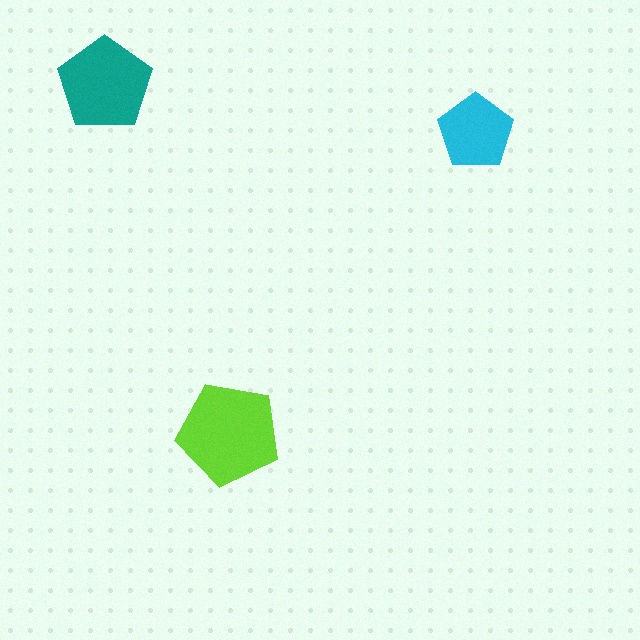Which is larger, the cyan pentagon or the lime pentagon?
The lime one.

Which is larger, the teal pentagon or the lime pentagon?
The lime one.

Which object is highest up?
The teal pentagon is topmost.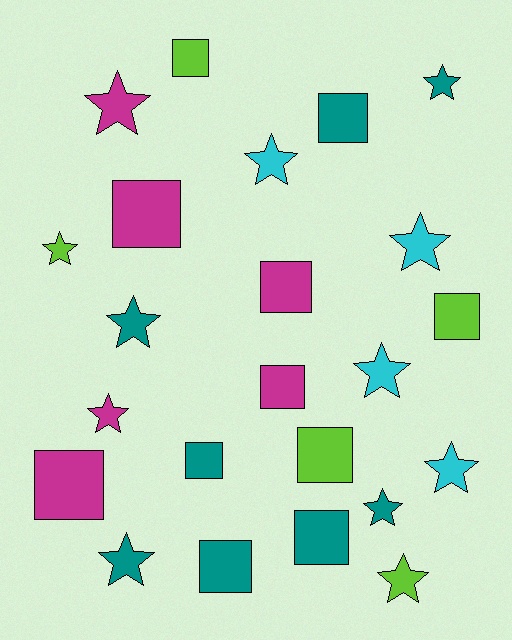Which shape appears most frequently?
Star, with 12 objects.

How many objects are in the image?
There are 23 objects.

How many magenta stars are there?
There are 2 magenta stars.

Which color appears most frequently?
Teal, with 8 objects.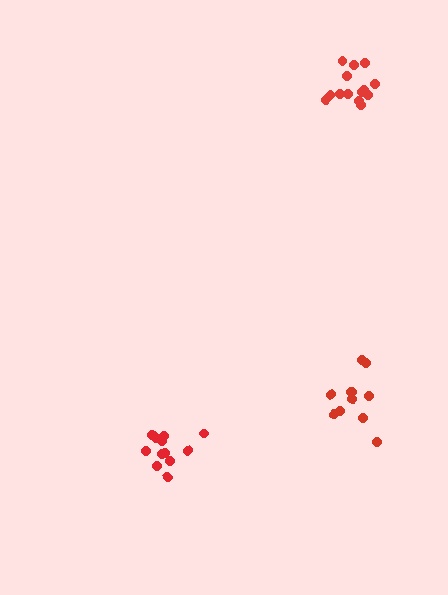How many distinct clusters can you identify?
There are 3 distinct clusters.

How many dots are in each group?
Group 1: 11 dots, Group 2: 14 dots, Group 3: 13 dots (38 total).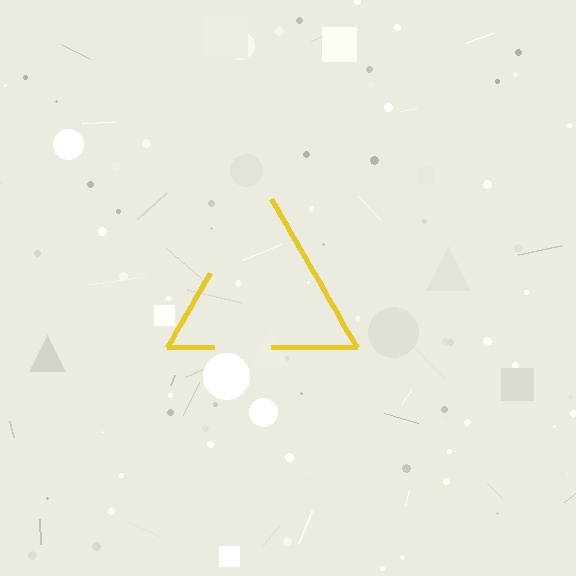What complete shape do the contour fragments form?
The contour fragments form a triangle.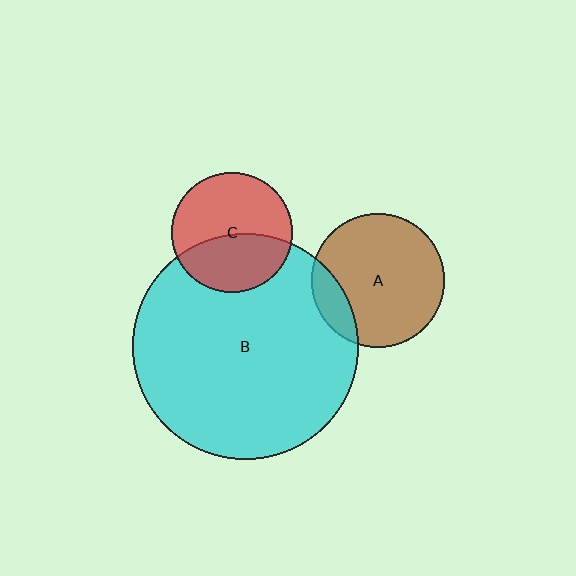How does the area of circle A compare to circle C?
Approximately 1.2 times.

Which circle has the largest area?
Circle B (cyan).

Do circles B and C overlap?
Yes.